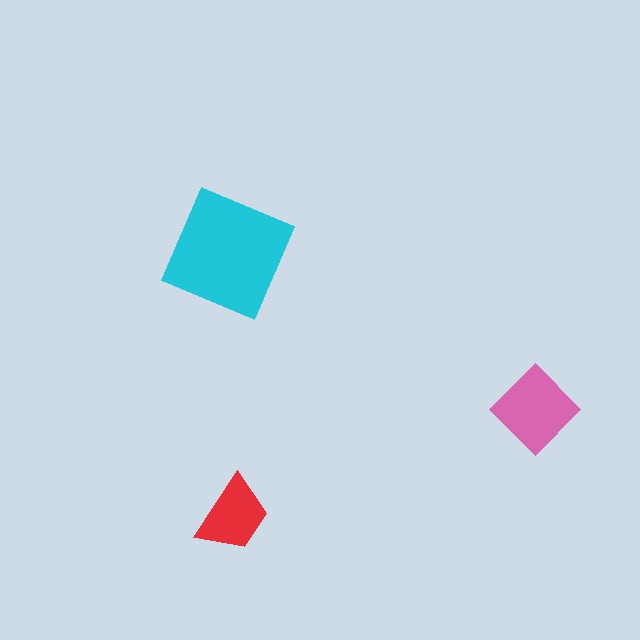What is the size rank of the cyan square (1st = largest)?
1st.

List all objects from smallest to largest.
The red trapezoid, the pink diamond, the cyan square.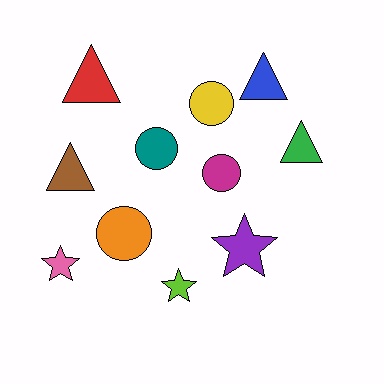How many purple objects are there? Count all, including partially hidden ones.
There is 1 purple object.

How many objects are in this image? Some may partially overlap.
There are 11 objects.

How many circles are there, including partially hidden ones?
There are 4 circles.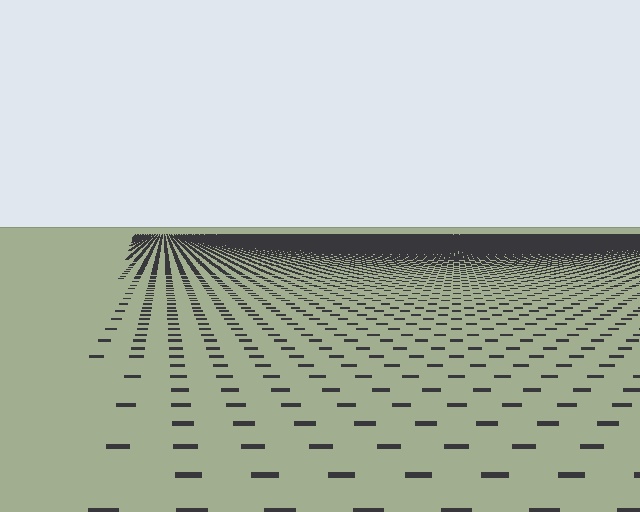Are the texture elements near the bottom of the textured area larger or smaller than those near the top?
Larger. Near the bottom, elements are closer to the viewer and appear at a bigger on-screen size.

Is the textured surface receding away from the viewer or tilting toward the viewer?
The surface is receding away from the viewer. Texture elements get smaller and denser toward the top.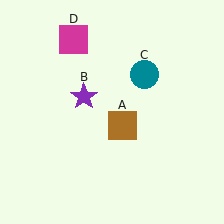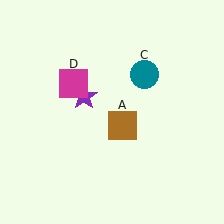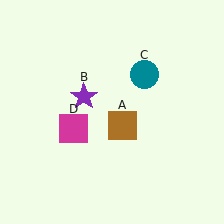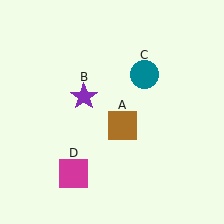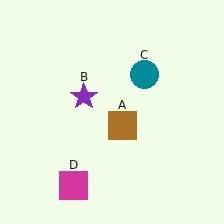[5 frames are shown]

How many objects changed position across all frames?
1 object changed position: magenta square (object D).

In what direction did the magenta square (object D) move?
The magenta square (object D) moved down.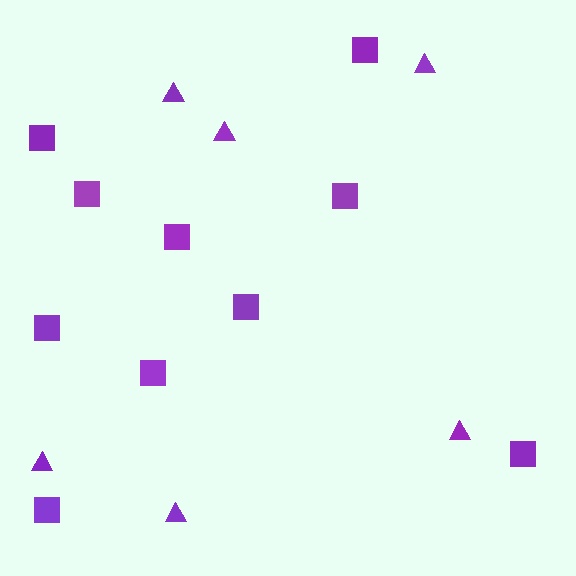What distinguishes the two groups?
There are 2 groups: one group of triangles (6) and one group of squares (10).